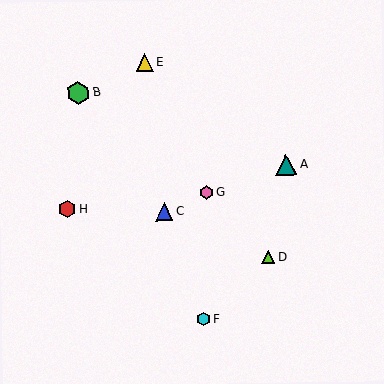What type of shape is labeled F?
Shape F is a cyan hexagon.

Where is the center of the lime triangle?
The center of the lime triangle is at (268, 257).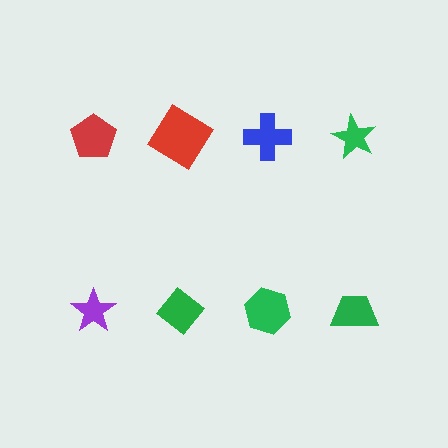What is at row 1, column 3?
A blue cross.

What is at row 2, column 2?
A green diamond.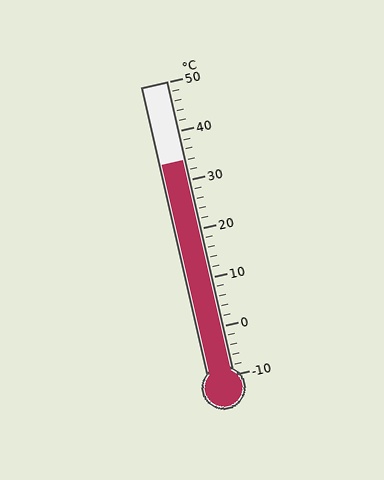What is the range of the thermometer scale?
The thermometer scale ranges from -10°C to 50°C.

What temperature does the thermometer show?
The thermometer shows approximately 34°C.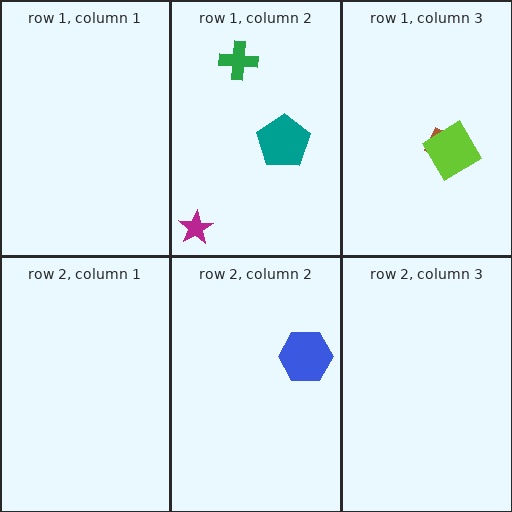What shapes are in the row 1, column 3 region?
The brown diamond, the lime diamond.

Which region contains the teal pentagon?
The row 1, column 2 region.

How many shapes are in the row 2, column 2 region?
1.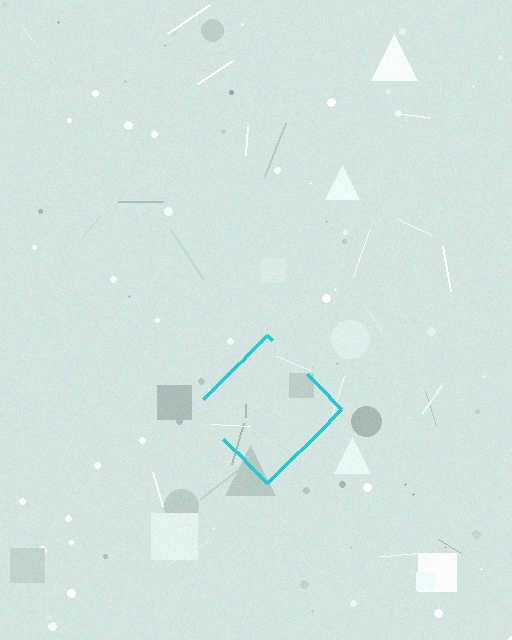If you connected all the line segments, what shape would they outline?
They would outline a diamond.